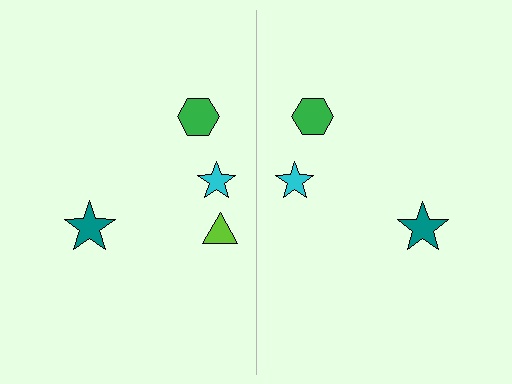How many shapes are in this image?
There are 7 shapes in this image.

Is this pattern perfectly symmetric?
No, the pattern is not perfectly symmetric. A lime triangle is missing from the right side.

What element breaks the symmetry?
A lime triangle is missing from the right side.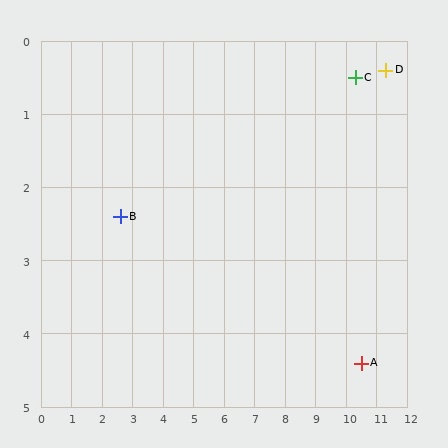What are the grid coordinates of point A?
Point A is at approximately (10.5, 4.4).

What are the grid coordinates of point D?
Point D is at approximately (11.3, 0.4).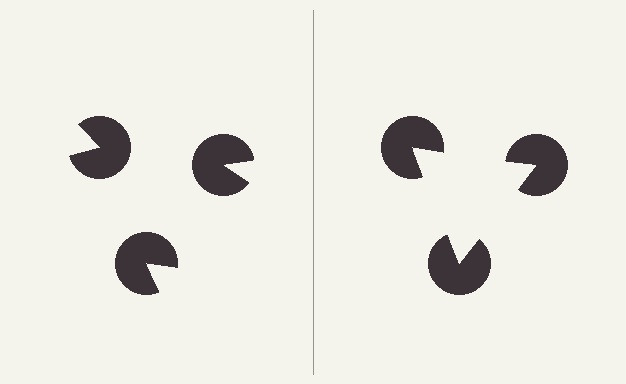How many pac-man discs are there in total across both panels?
6 — 3 on each side.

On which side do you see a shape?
An illusory triangle appears on the right side. On the left side the wedge cuts are rotated, so no coherent shape forms.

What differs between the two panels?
The pac-man discs are positioned identically on both sides; only the wedge orientations differ. On the right they align to a triangle; on the left they are misaligned.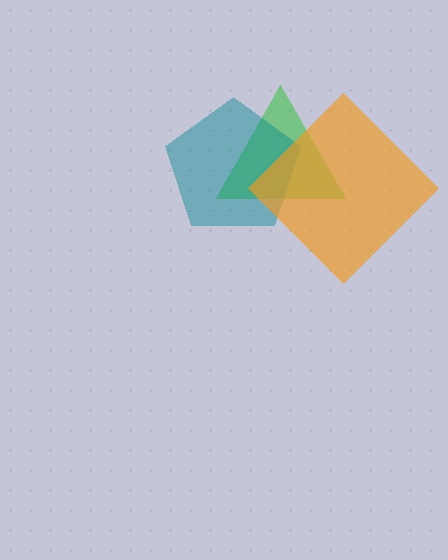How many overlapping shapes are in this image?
There are 3 overlapping shapes in the image.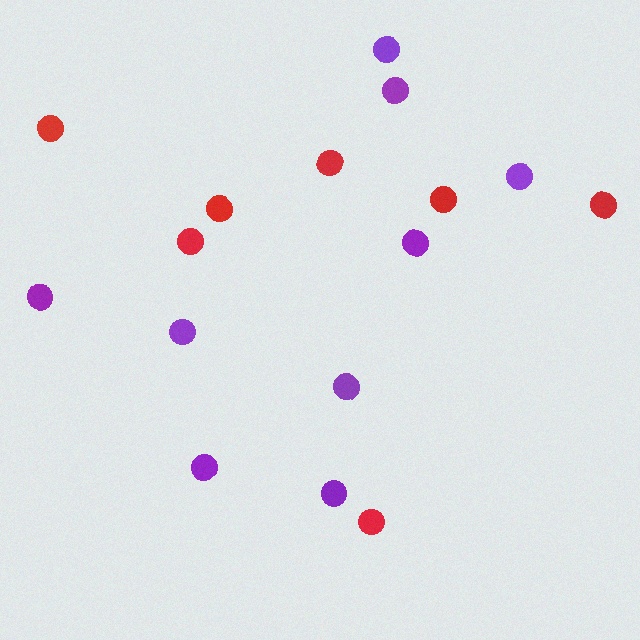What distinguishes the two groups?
There are 2 groups: one group of purple circles (9) and one group of red circles (7).